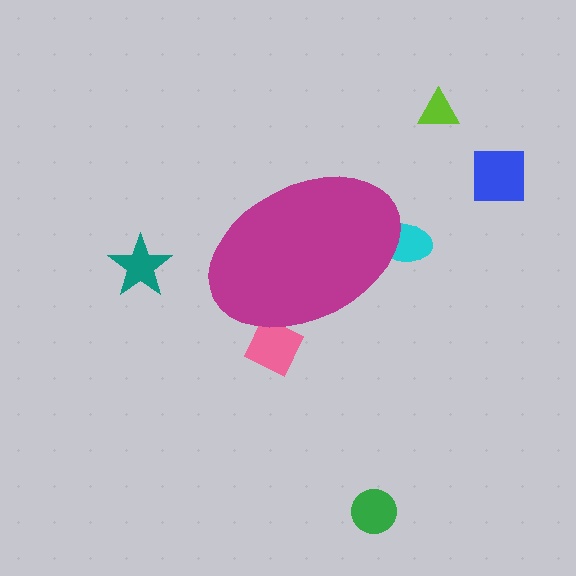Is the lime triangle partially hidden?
No, the lime triangle is fully visible.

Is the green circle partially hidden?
No, the green circle is fully visible.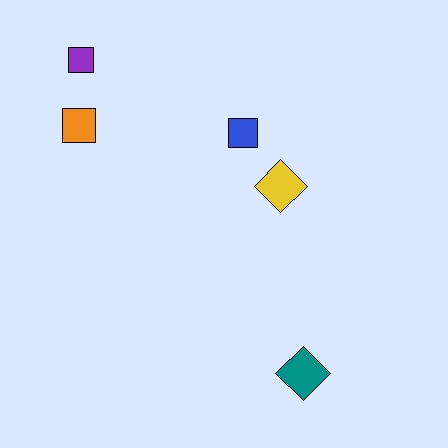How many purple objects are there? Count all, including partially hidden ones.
There is 1 purple object.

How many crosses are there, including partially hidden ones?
There are no crosses.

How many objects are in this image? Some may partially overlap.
There are 5 objects.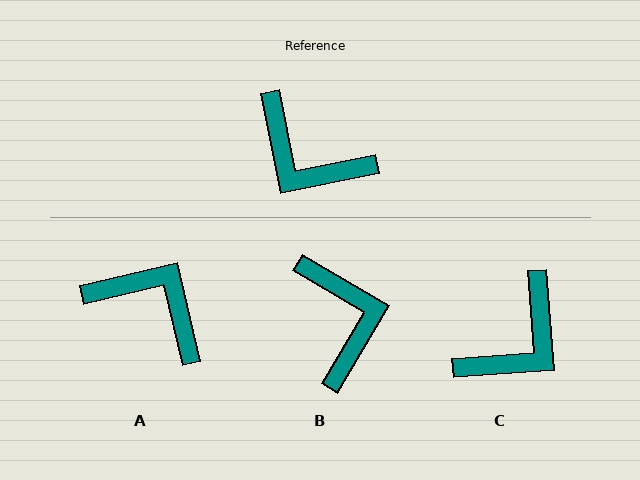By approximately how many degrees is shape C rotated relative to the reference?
Approximately 83 degrees counter-clockwise.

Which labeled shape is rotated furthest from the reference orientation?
A, about 178 degrees away.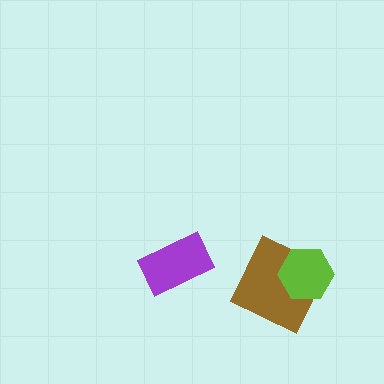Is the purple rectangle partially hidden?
No, no other shape covers it.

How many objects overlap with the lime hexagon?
1 object overlaps with the lime hexagon.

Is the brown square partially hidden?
Yes, it is partially covered by another shape.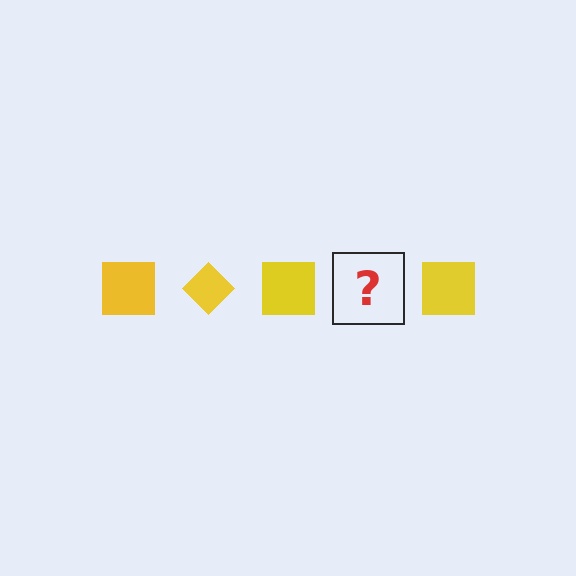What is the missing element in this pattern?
The missing element is a yellow diamond.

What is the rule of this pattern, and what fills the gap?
The rule is that the pattern cycles through square, diamond shapes in yellow. The gap should be filled with a yellow diamond.